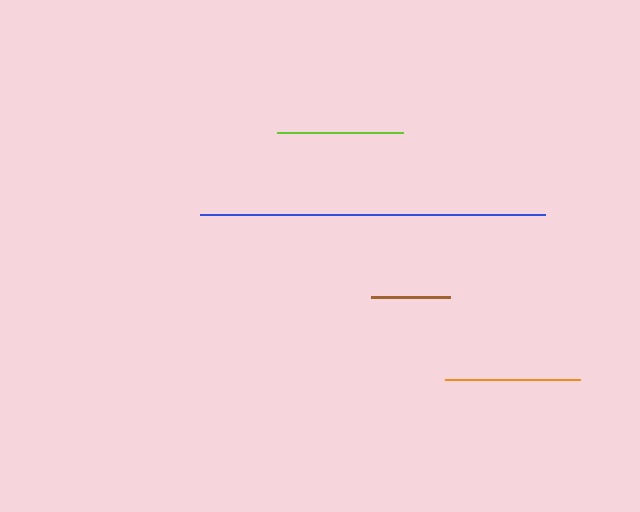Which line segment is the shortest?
The brown line is the shortest at approximately 79 pixels.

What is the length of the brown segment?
The brown segment is approximately 79 pixels long.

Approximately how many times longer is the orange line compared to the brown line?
The orange line is approximately 1.7 times the length of the brown line.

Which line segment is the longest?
The blue line is the longest at approximately 346 pixels.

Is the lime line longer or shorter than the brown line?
The lime line is longer than the brown line.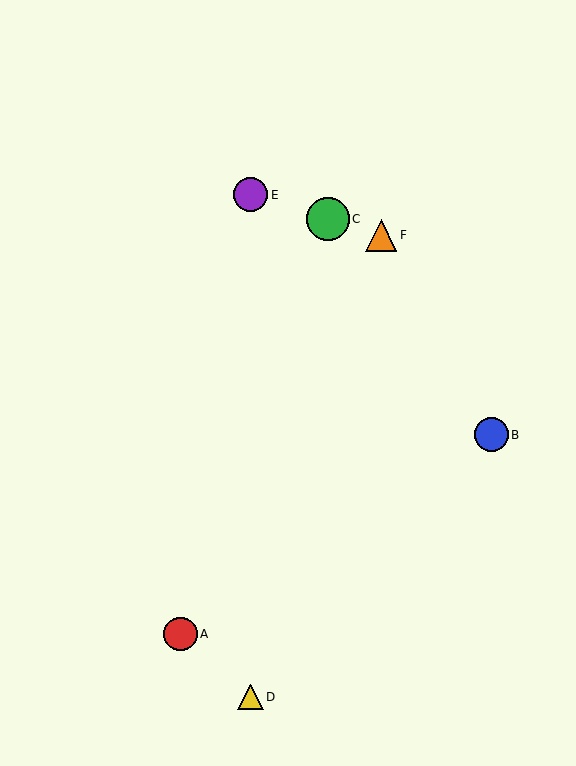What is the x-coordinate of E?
Object E is at x≈251.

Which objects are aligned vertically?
Objects D, E are aligned vertically.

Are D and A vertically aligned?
No, D is at x≈251 and A is at x≈180.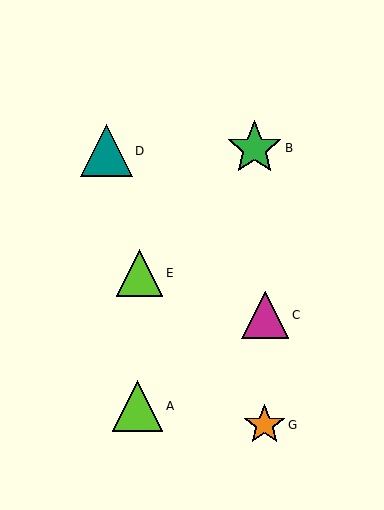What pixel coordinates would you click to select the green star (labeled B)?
Click at (255, 148) to select the green star B.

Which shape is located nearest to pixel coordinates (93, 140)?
The teal triangle (labeled D) at (107, 151) is nearest to that location.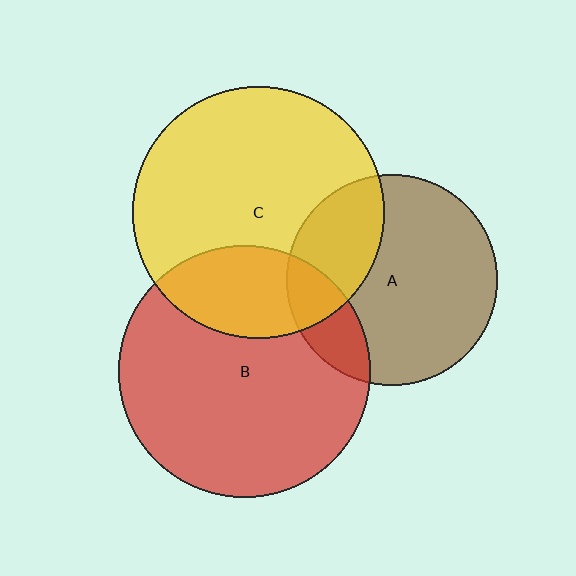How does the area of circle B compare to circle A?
Approximately 1.4 times.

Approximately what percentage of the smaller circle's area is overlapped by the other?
Approximately 30%.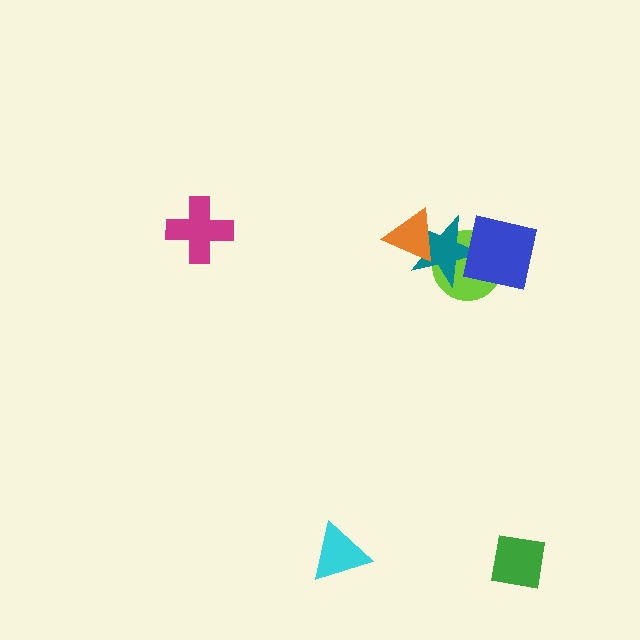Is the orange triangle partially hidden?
No, no other shape covers it.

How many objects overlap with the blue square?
2 objects overlap with the blue square.